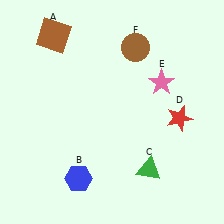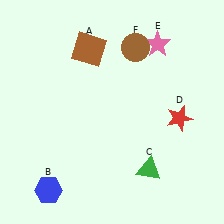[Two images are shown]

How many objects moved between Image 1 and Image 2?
3 objects moved between the two images.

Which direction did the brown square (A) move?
The brown square (A) moved right.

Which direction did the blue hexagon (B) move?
The blue hexagon (B) moved left.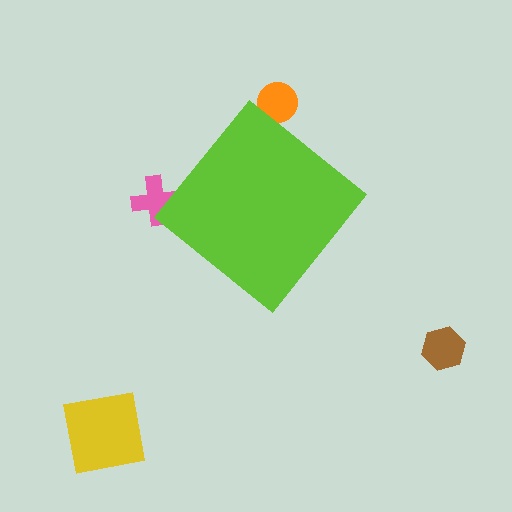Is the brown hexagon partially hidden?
No, the brown hexagon is fully visible.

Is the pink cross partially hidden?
Yes, the pink cross is partially hidden behind the lime diamond.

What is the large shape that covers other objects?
A lime diamond.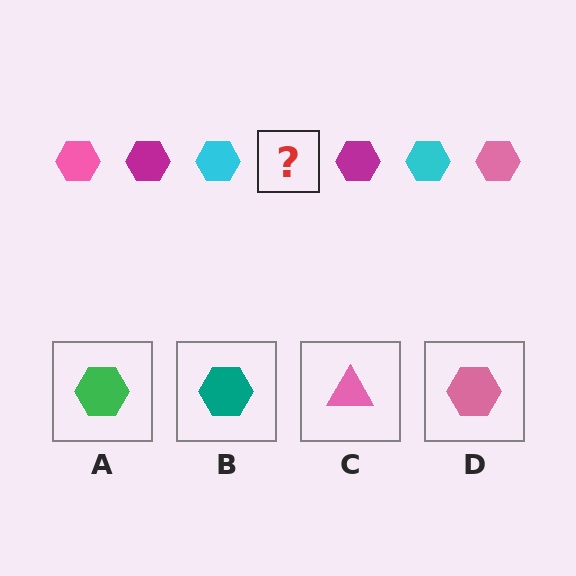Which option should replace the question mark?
Option D.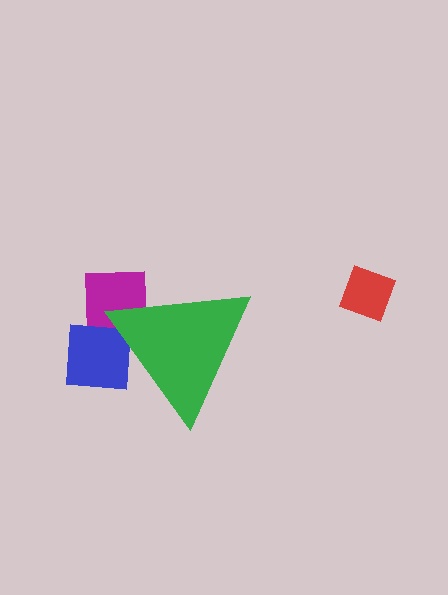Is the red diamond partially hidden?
No, the red diamond is fully visible.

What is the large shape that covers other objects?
A green triangle.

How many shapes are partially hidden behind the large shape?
2 shapes are partially hidden.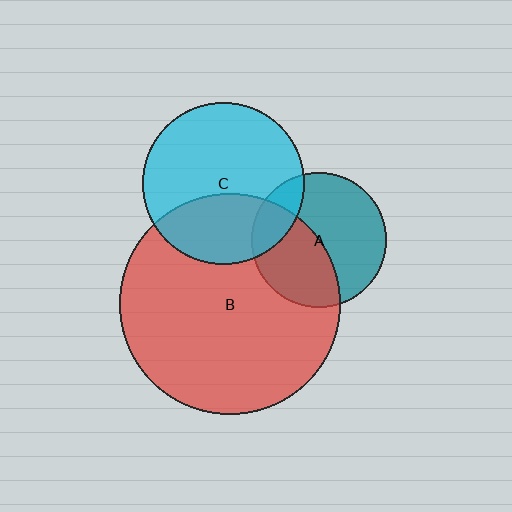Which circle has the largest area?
Circle B (red).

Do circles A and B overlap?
Yes.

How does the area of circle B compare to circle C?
Approximately 1.9 times.